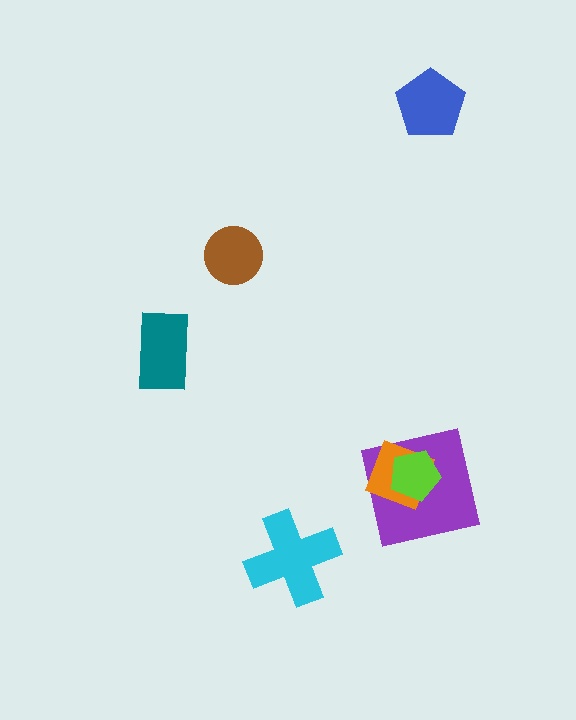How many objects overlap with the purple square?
2 objects overlap with the purple square.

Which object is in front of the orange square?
The lime pentagon is in front of the orange square.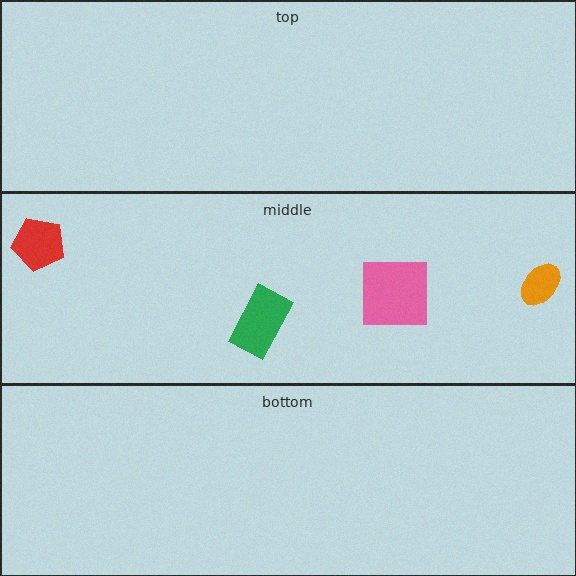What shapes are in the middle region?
The orange ellipse, the green rectangle, the red pentagon, the pink square.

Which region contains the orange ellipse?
The middle region.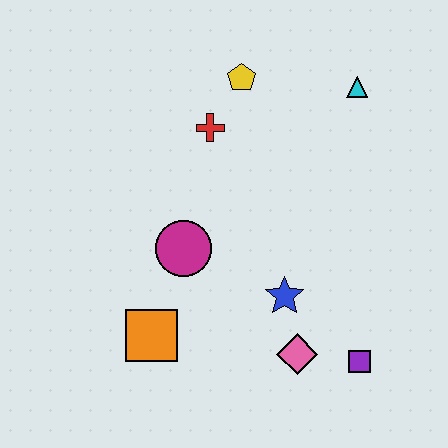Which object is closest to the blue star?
The pink diamond is closest to the blue star.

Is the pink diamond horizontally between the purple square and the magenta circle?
Yes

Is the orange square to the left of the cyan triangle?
Yes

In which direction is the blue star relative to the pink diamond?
The blue star is above the pink diamond.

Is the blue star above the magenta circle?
No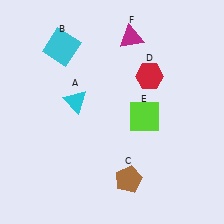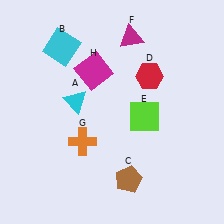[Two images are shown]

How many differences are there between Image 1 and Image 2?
There are 2 differences between the two images.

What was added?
An orange cross (G), a magenta square (H) were added in Image 2.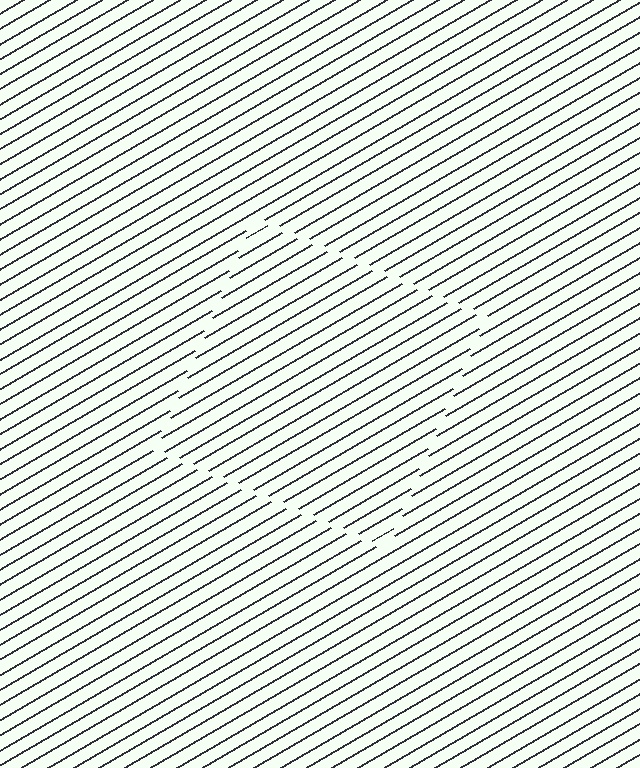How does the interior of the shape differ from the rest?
The interior of the shape contains the same grating, shifted by half a period — the contour is defined by the phase discontinuity where line-ends from the inner and outer gratings abut.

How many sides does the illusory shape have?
4 sides — the line-ends trace a square.